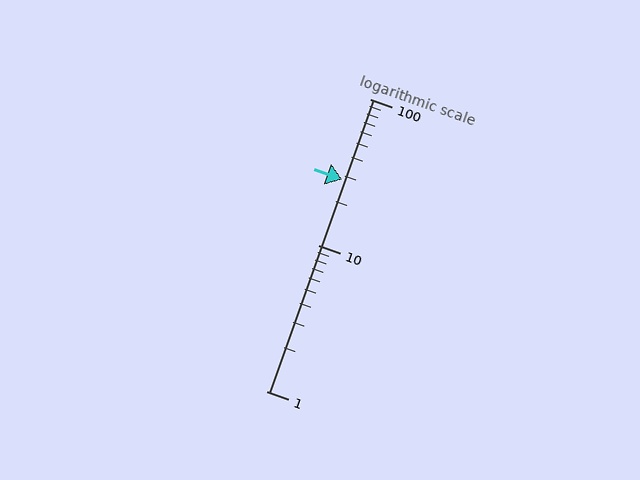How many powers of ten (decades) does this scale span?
The scale spans 2 decades, from 1 to 100.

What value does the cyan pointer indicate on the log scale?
The pointer indicates approximately 28.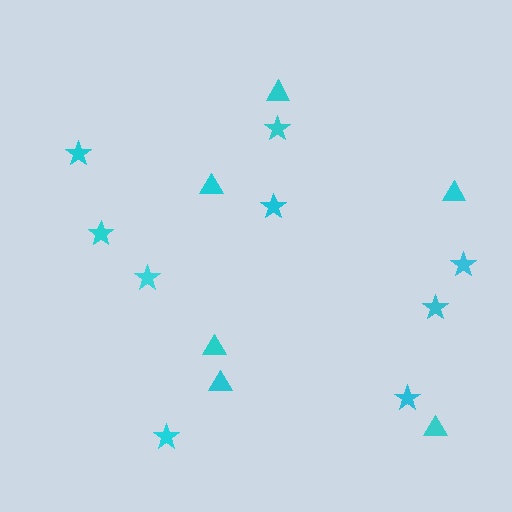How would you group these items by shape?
There are 2 groups: one group of triangles (6) and one group of stars (9).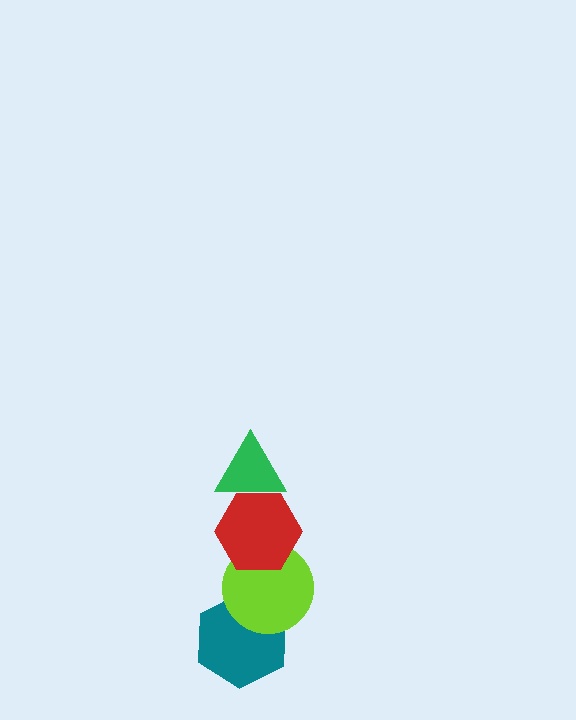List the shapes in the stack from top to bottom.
From top to bottom: the green triangle, the red hexagon, the lime circle, the teal hexagon.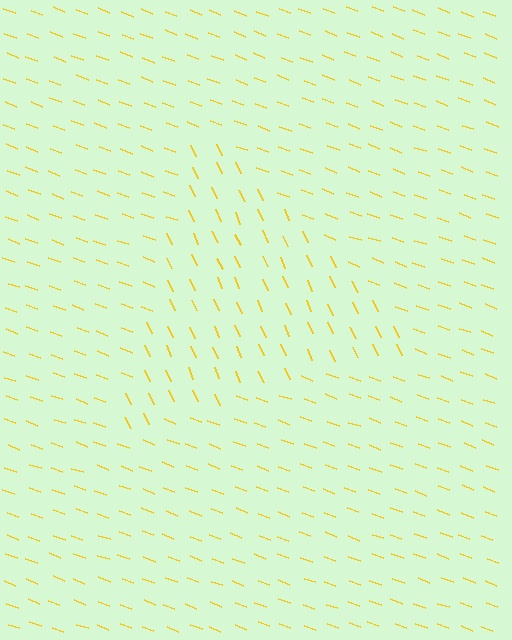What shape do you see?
I see a triangle.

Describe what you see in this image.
The image is filled with small yellow line segments. A triangle region in the image has lines oriented differently from the surrounding lines, creating a visible texture boundary.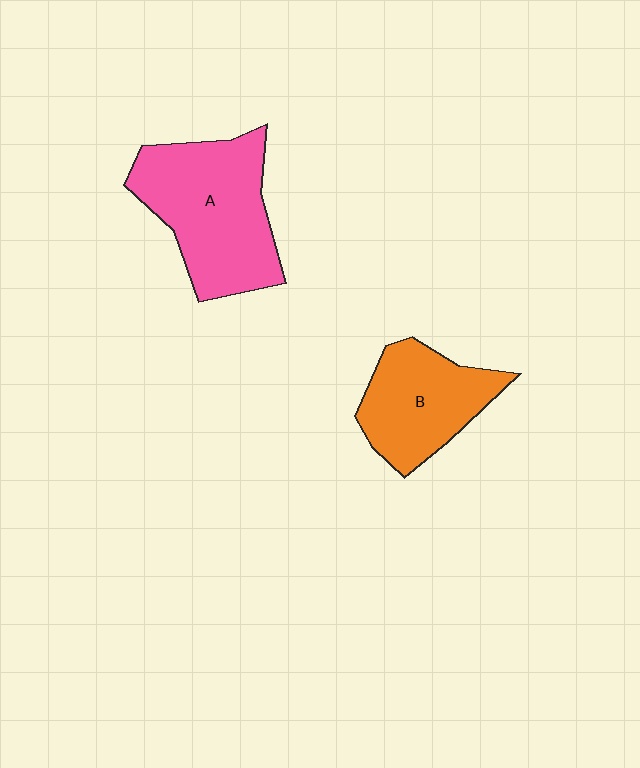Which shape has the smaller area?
Shape B (orange).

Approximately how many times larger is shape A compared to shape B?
Approximately 1.4 times.